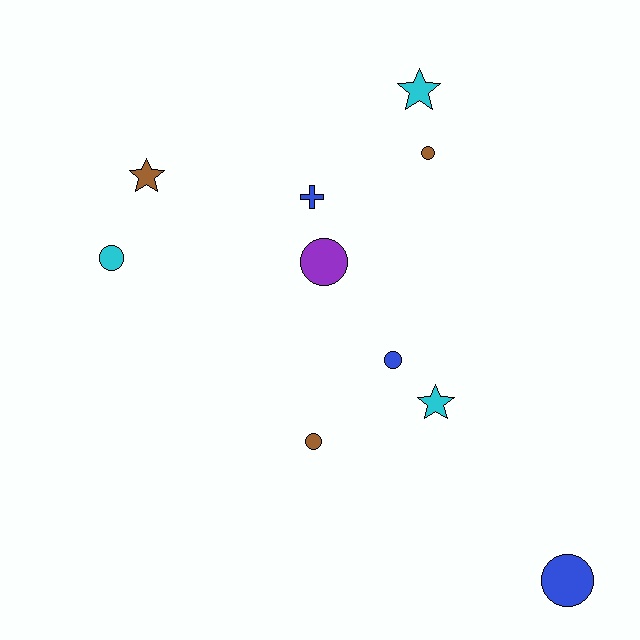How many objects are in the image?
There are 10 objects.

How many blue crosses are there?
There is 1 blue cross.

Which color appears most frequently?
Cyan, with 3 objects.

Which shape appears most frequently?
Circle, with 6 objects.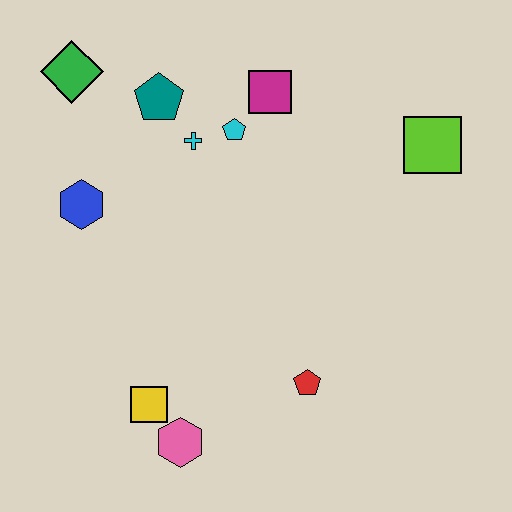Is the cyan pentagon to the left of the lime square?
Yes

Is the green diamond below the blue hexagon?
No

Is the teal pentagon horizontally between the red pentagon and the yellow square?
Yes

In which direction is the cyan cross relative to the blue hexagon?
The cyan cross is to the right of the blue hexagon.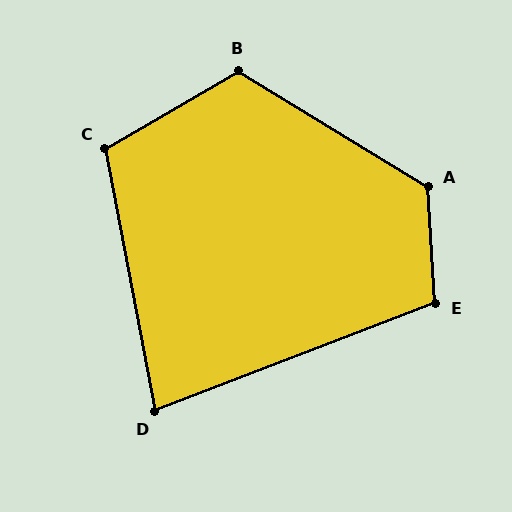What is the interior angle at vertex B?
Approximately 119 degrees (obtuse).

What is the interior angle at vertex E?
Approximately 107 degrees (obtuse).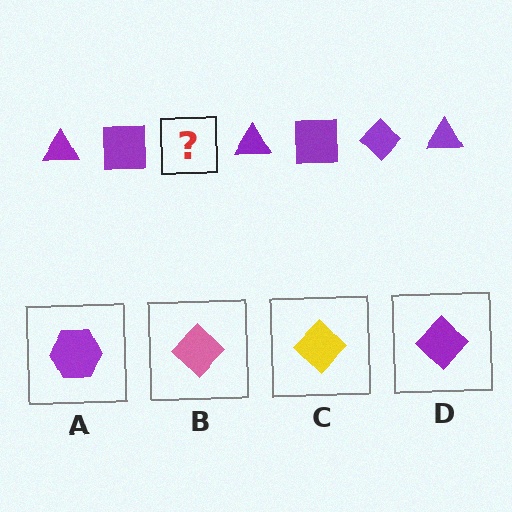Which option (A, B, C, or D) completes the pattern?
D.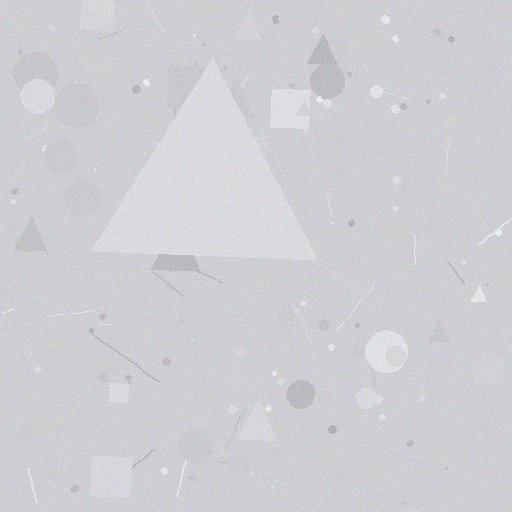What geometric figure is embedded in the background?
A triangle is embedded in the background.